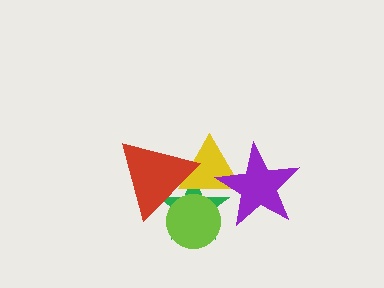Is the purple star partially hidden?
No, no other shape covers it.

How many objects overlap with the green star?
4 objects overlap with the green star.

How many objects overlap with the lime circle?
3 objects overlap with the lime circle.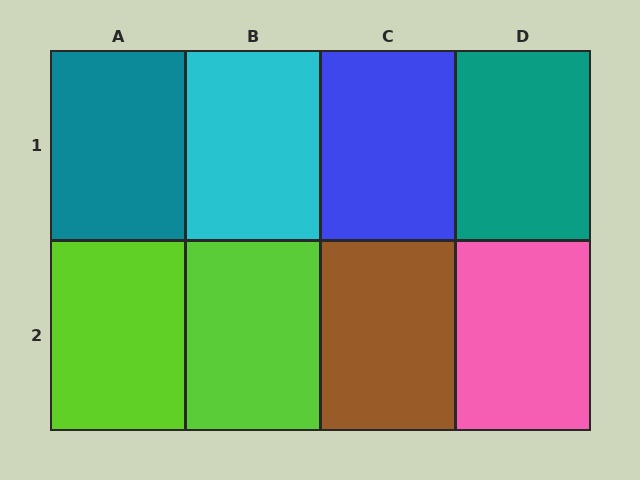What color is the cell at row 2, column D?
Pink.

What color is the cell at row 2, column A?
Lime.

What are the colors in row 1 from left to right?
Teal, cyan, blue, teal.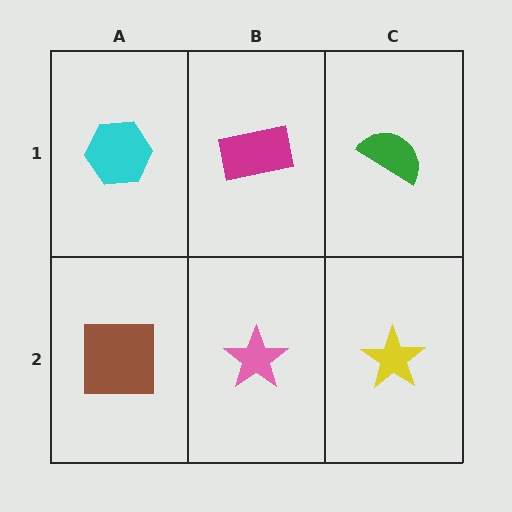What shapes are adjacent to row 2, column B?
A magenta rectangle (row 1, column B), a brown square (row 2, column A), a yellow star (row 2, column C).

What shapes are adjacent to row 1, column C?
A yellow star (row 2, column C), a magenta rectangle (row 1, column B).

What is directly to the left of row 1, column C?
A magenta rectangle.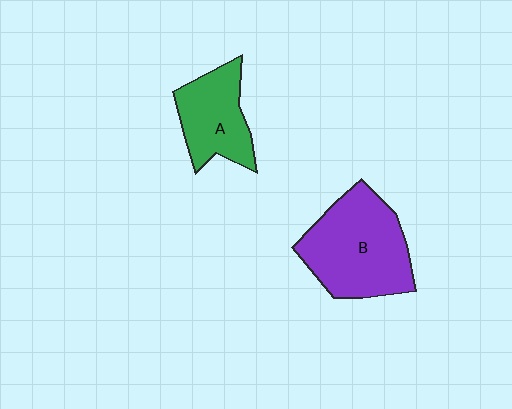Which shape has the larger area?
Shape B (purple).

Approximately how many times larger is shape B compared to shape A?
Approximately 1.6 times.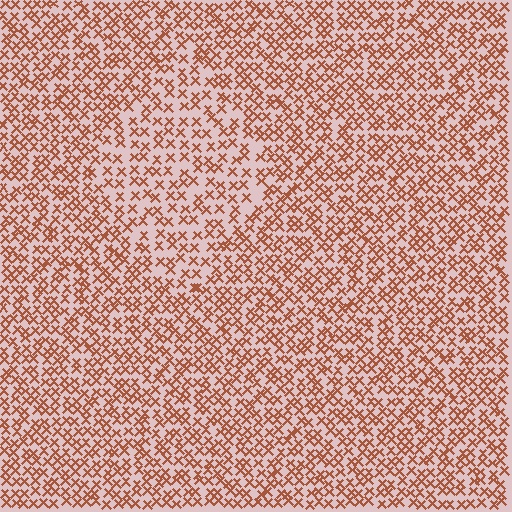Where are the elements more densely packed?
The elements are more densely packed outside the diamond boundary.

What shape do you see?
I see a diamond.